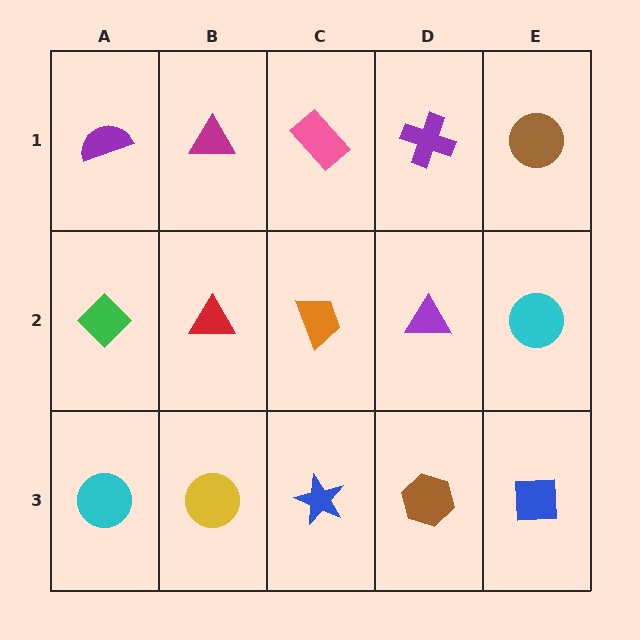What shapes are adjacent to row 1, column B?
A red triangle (row 2, column B), a purple semicircle (row 1, column A), a pink rectangle (row 1, column C).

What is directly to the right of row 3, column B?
A blue star.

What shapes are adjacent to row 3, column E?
A cyan circle (row 2, column E), a brown hexagon (row 3, column D).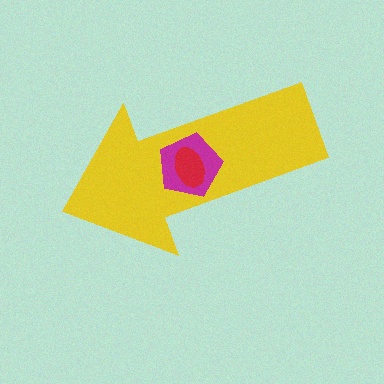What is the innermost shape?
The red ellipse.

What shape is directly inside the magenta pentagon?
The red ellipse.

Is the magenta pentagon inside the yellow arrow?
Yes.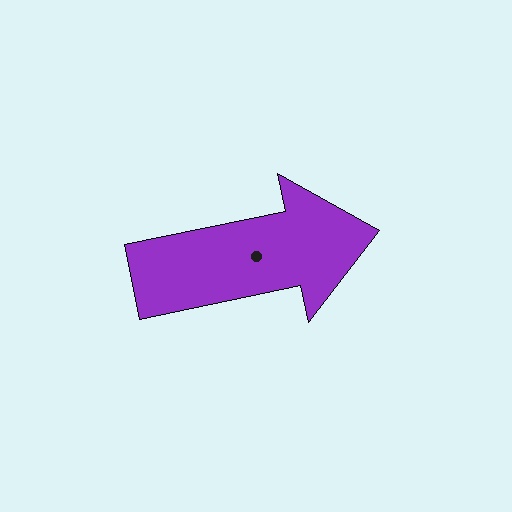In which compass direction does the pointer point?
East.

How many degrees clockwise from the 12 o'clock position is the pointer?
Approximately 78 degrees.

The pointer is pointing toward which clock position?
Roughly 3 o'clock.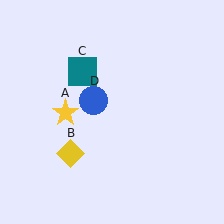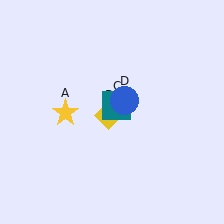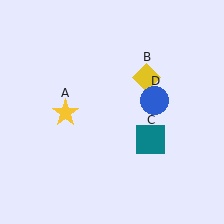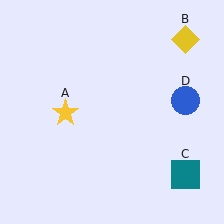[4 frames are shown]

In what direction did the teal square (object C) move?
The teal square (object C) moved down and to the right.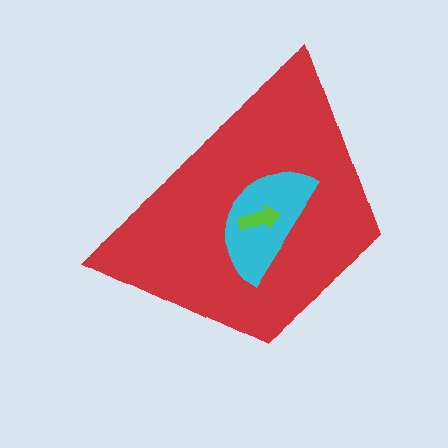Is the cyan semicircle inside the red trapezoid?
Yes.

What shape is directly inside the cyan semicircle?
The lime arrow.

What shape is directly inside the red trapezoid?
The cyan semicircle.